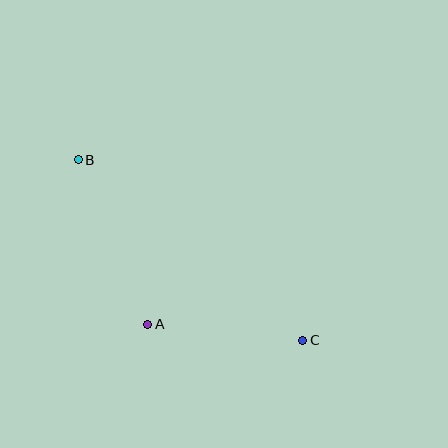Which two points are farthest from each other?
Points B and C are farthest from each other.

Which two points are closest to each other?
Points A and C are closest to each other.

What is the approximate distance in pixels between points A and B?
The distance between A and B is approximately 179 pixels.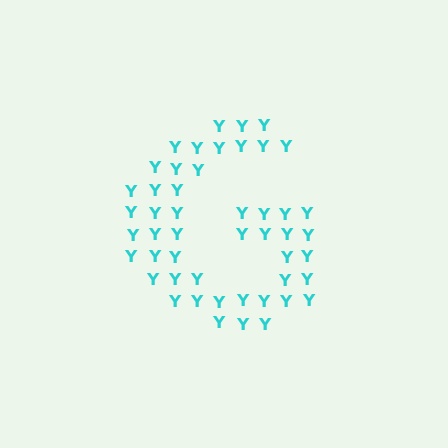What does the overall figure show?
The overall figure shows the letter G.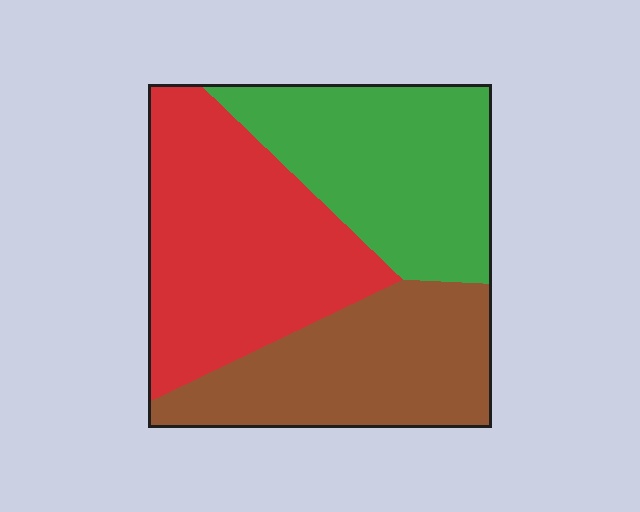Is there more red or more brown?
Red.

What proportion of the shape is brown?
Brown covers around 30% of the shape.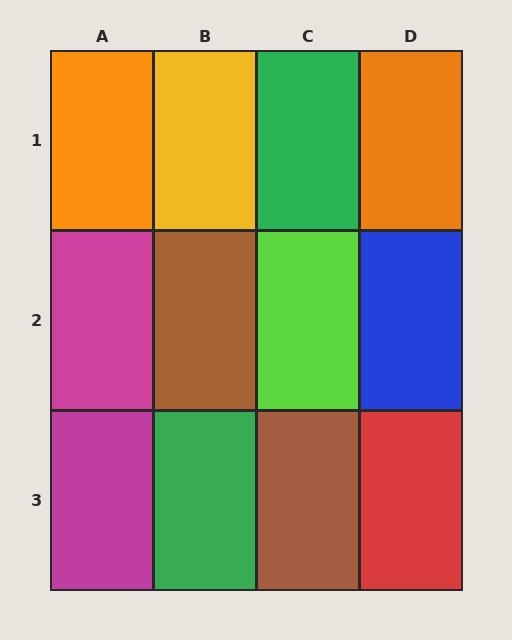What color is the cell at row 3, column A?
Magenta.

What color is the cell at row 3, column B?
Green.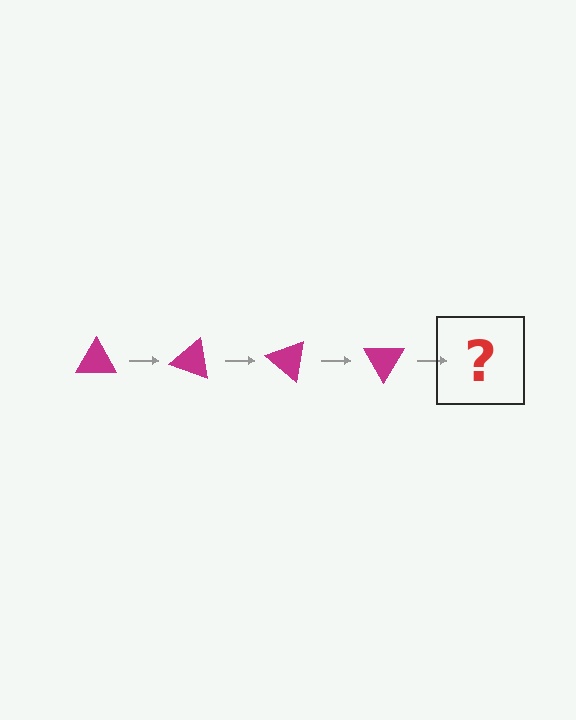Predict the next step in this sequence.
The next step is a magenta triangle rotated 80 degrees.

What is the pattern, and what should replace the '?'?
The pattern is that the triangle rotates 20 degrees each step. The '?' should be a magenta triangle rotated 80 degrees.